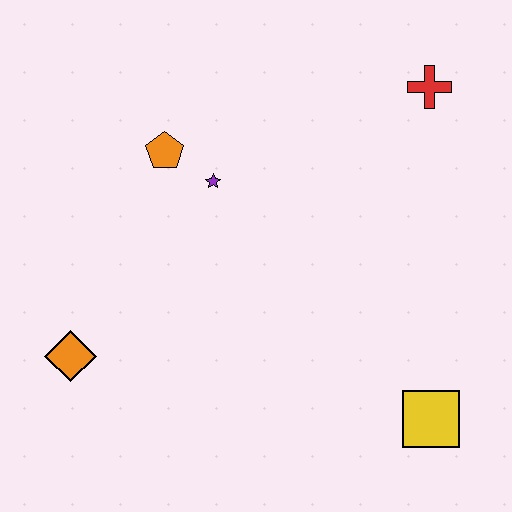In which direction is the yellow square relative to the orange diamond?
The yellow square is to the right of the orange diamond.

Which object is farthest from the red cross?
The orange diamond is farthest from the red cross.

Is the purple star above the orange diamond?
Yes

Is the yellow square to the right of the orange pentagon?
Yes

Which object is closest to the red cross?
The purple star is closest to the red cross.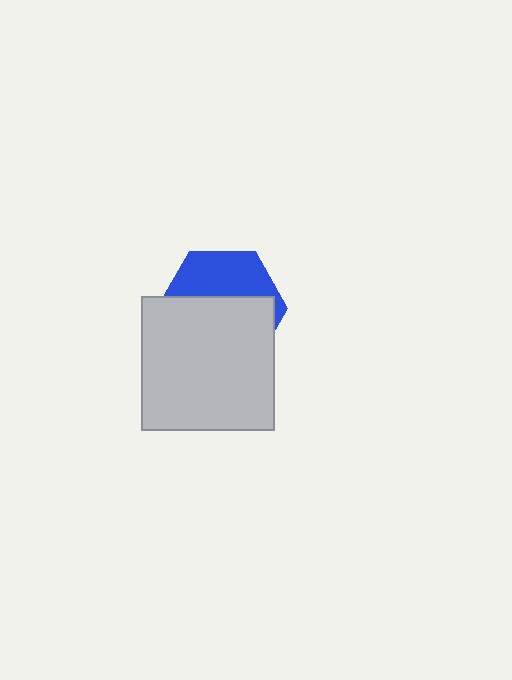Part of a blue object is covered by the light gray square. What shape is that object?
It is a hexagon.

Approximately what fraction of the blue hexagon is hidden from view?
Roughly 62% of the blue hexagon is hidden behind the light gray square.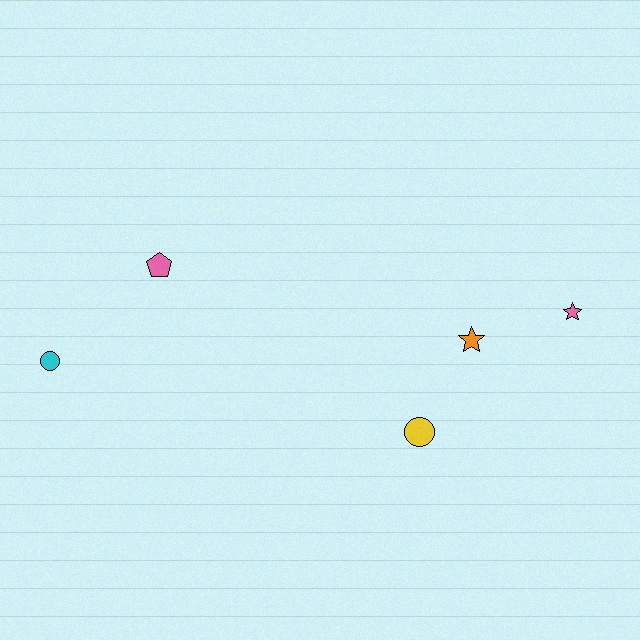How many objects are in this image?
There are 5 objects.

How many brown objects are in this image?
There are no brown objects.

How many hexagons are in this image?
There are no hexagons.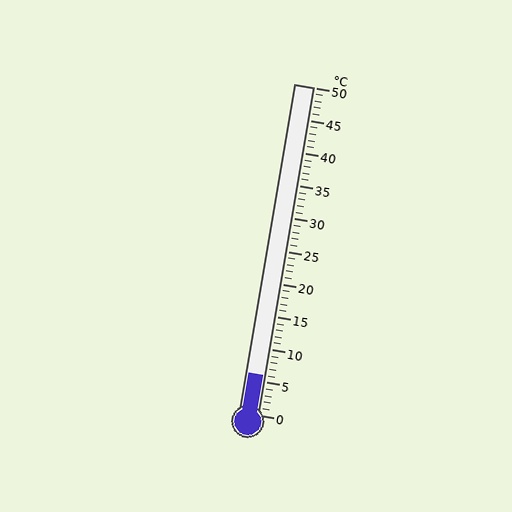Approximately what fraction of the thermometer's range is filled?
The thermometer is filled to approximately 10% of its range.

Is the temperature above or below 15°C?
The temperature is below 15°C.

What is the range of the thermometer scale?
The thermometer scale ranges from 0°C to 50°C.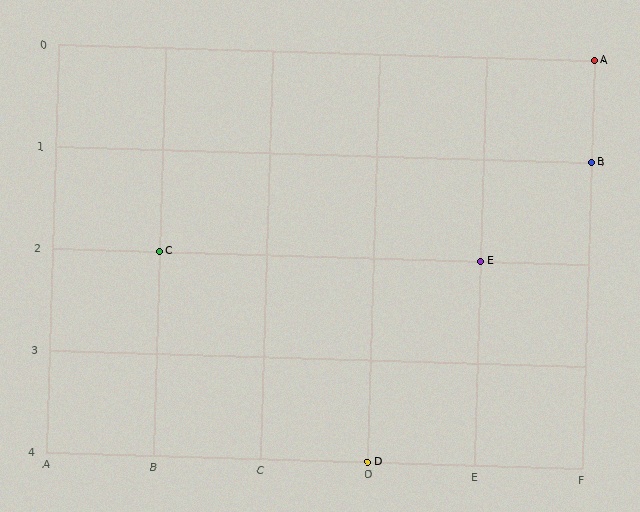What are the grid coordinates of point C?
Point C is at grid coordinates (B, 2).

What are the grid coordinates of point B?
Point B is at grid coordinates (F, 1).